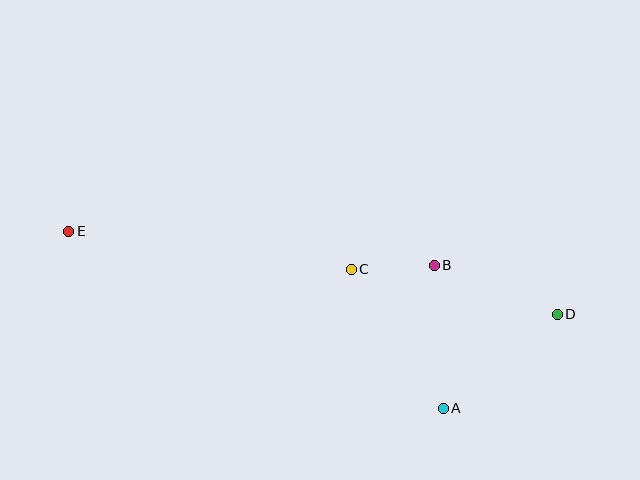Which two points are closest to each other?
Points B and C are closest to each other.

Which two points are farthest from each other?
Points D and E are farthest from each other.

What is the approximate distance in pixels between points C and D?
The distance between C and D is approximately 211 pixels.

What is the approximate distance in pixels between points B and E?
The distance between B and E is approximately 367 pixels.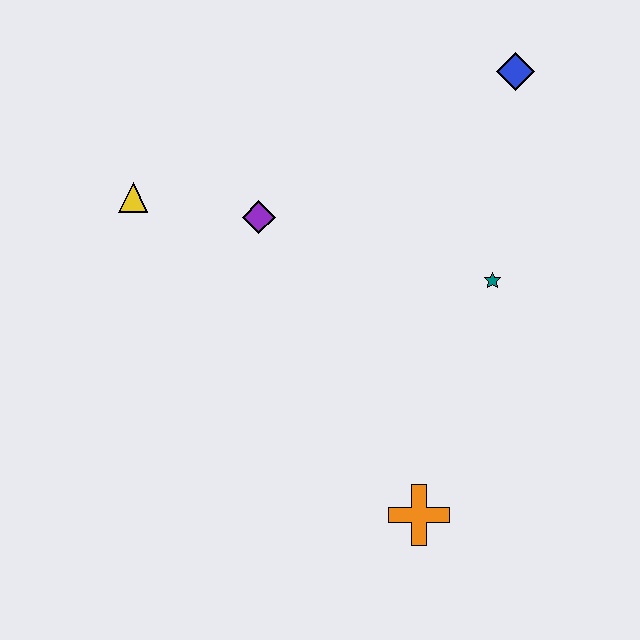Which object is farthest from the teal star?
The yellow triangle is farthest from the teal star.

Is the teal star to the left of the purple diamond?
No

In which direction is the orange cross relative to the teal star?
The orange cross is below the teal star.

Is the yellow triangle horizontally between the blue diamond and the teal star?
No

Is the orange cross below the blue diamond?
Yes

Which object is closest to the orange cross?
The teal star is closest to the orange cross.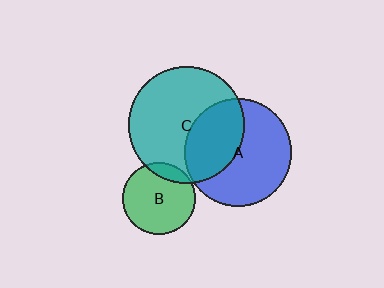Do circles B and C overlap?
Yes.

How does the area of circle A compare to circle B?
Approximately 2.2 times.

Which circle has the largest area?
Circle C (teal).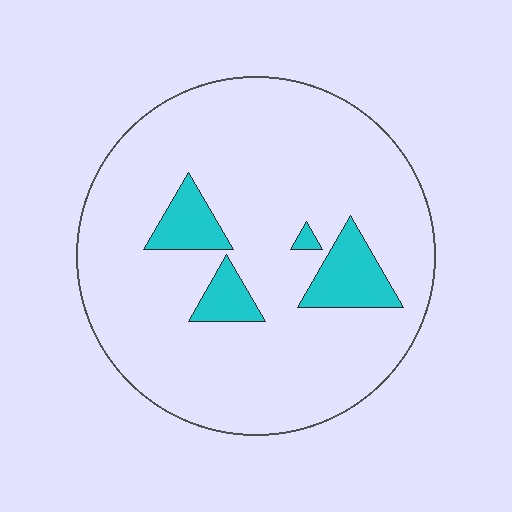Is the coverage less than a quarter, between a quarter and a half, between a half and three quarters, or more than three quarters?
Less than a quarter.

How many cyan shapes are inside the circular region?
4.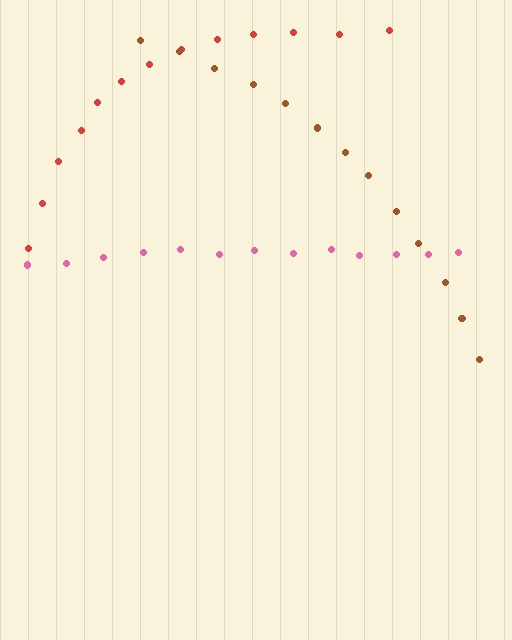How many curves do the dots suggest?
There are 3 distinct paths.